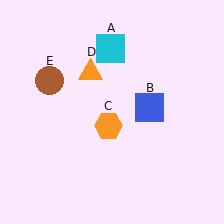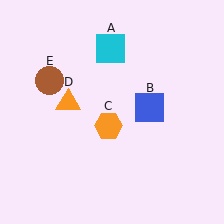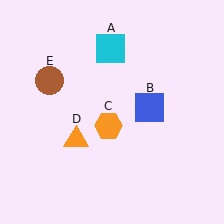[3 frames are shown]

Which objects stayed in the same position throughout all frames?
Cyan square (object A) and blue square (object B) and orange hexagon (object C) and brown circle (object E) remained stationary.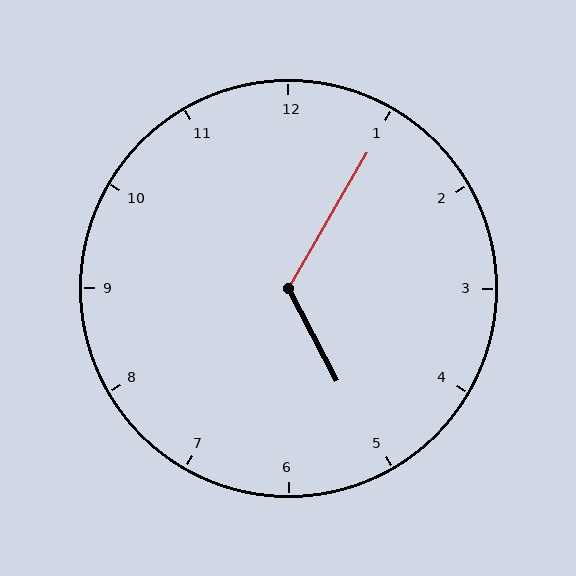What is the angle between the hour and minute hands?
Approximately 122 degrees.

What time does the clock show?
5:05.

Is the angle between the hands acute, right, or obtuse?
It is obtuse.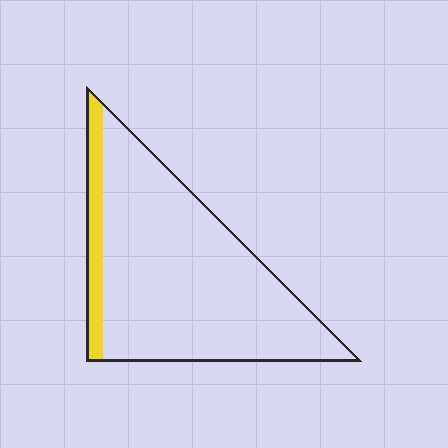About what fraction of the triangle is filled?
About one eighth (1/8).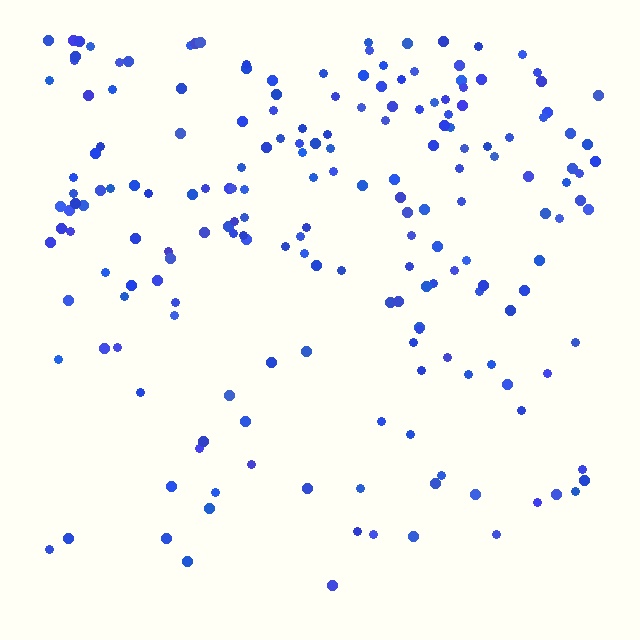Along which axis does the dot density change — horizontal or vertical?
Vertical.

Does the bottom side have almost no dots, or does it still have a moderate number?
Still a moderate number, just noticeably fewer than the top.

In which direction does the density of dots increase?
From bottom to top, with the top side densest.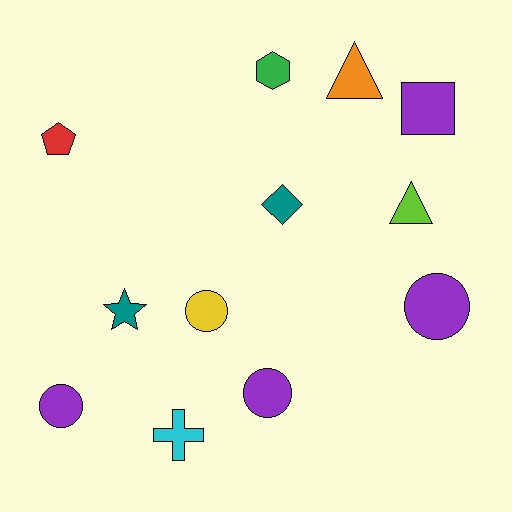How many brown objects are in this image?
There are no brown objects.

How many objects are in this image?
There are 12 objects.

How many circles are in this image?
There are 4 circles.